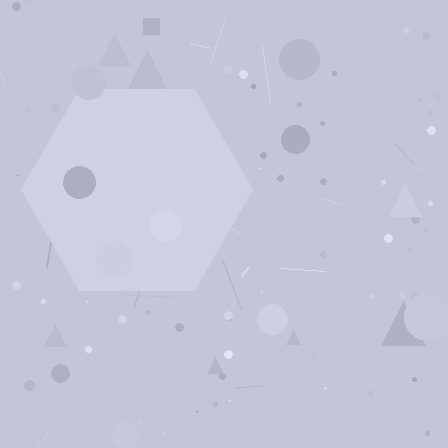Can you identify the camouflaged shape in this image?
The camouflaged shape is a hexagon.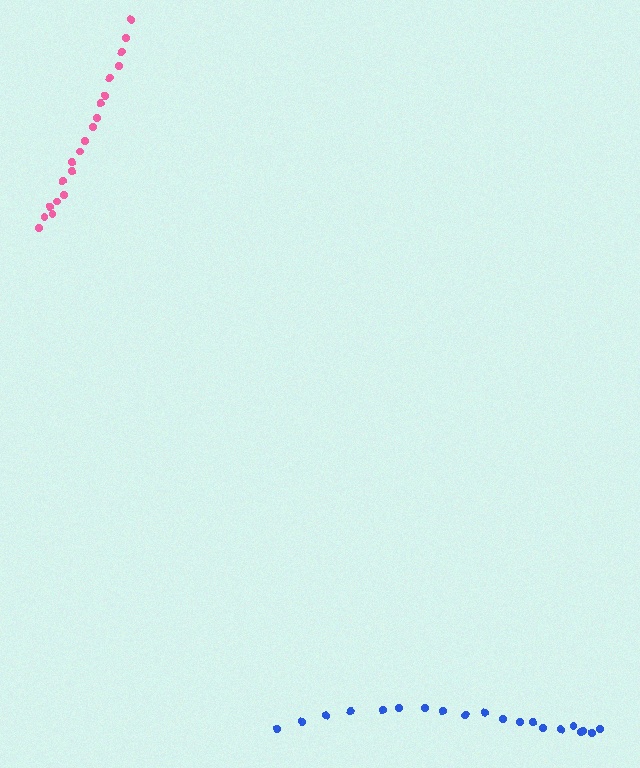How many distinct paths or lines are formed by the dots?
There are 2 distinct paths.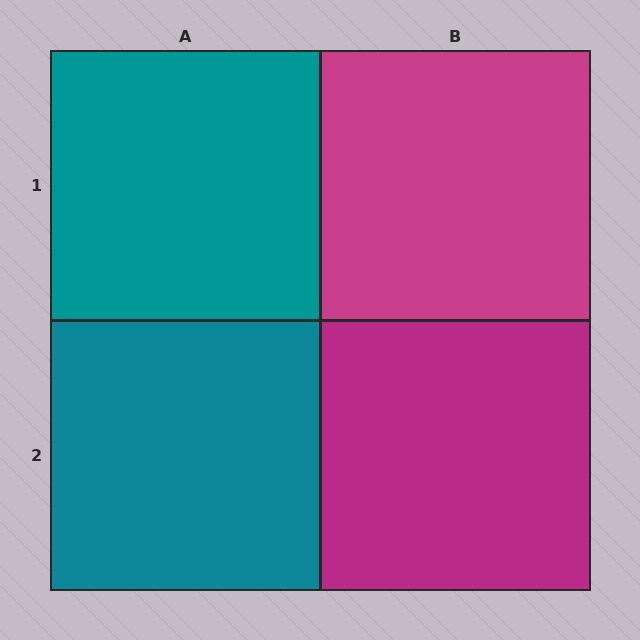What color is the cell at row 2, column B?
Magenta.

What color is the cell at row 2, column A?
Teal.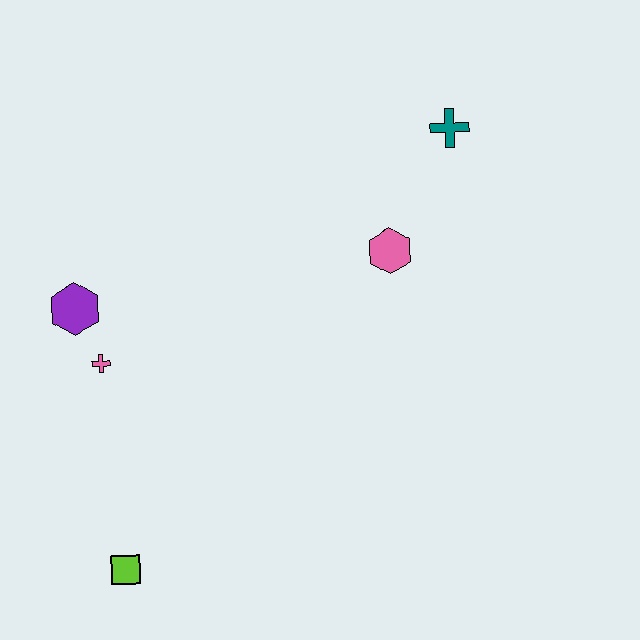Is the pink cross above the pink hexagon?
No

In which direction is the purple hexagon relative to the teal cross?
The purple hexagon is to the left of the teal cross.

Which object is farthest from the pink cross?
The teal cross is farthest from the pink cross.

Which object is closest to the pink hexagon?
The teal cross is closest to the pink hexagon.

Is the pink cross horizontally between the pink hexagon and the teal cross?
No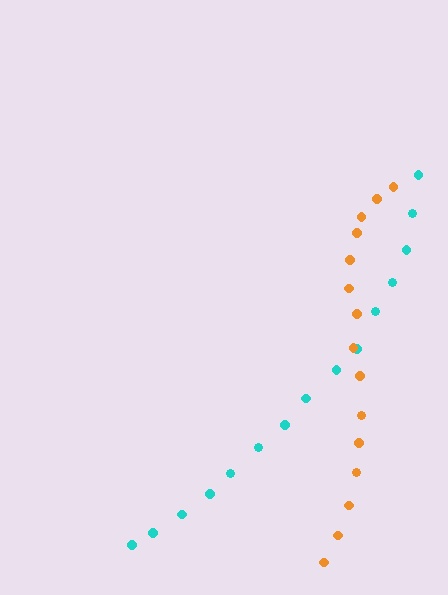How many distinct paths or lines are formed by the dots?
There are 2 distinct paths.